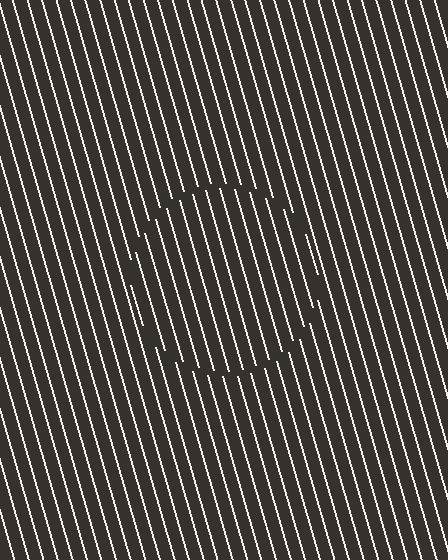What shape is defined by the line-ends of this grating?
An illusory circle. The interior of the shape contains the same grating, shifted by half a period — the contour is defined by the phase discontinuity where line-ends from the inner and outer gratings abut.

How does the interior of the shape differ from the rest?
The interior of the shape contains the same grating, shifted by half a period — the contour is defined by the phase discontinuity where line-ends from the inner and outer gratings abut.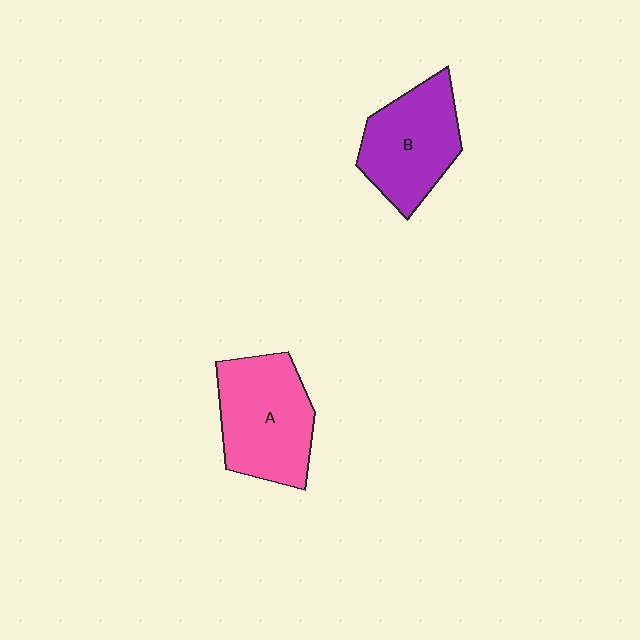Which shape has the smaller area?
Shape B (purple).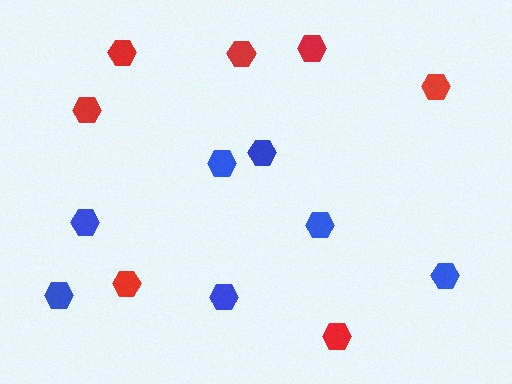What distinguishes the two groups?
There are 2 groups: one group of blue hexagons (7) and one group of red hexagons (7).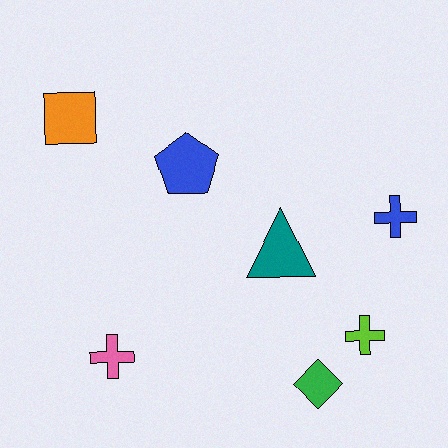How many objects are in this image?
There are 7 objects.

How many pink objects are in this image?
There is 1 pink object.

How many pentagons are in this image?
There is 1 pentagon.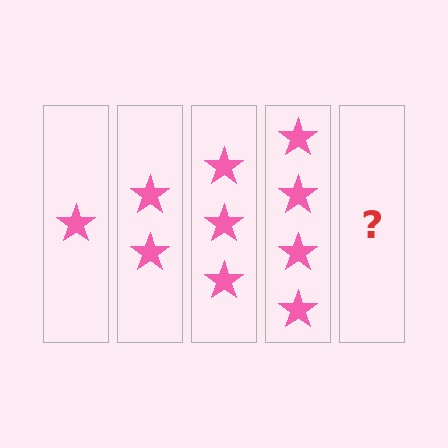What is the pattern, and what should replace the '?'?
The pattern is that each step adds one more star. The '?' should be 5 stars.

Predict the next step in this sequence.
The next step is 5 stars.